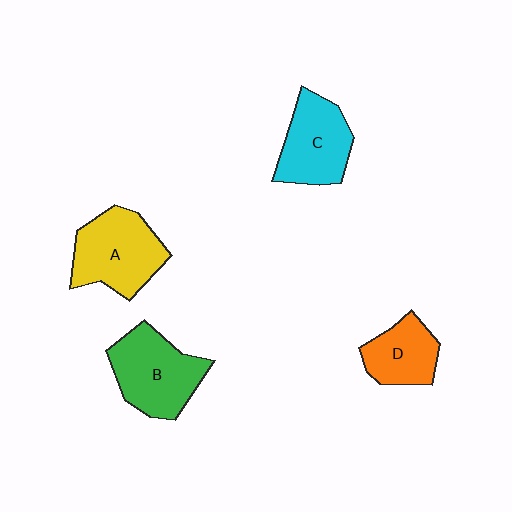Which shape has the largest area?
Shape B (green).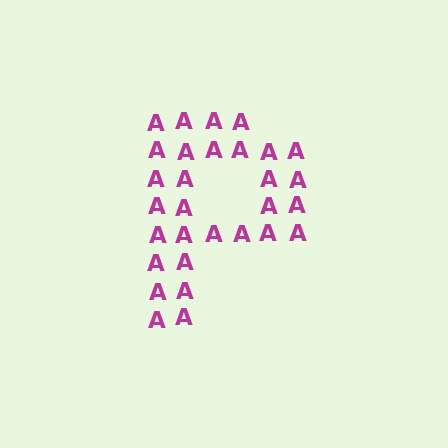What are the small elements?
The small elements are letter A's.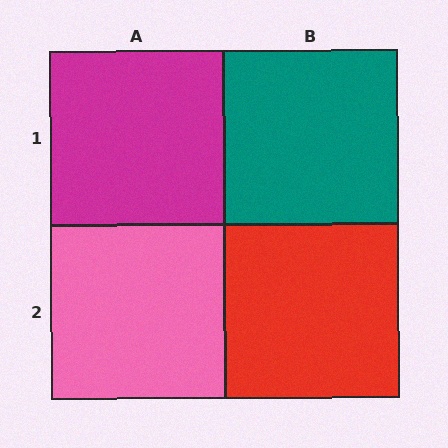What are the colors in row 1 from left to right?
Magenta, teal.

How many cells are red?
1 cell is red.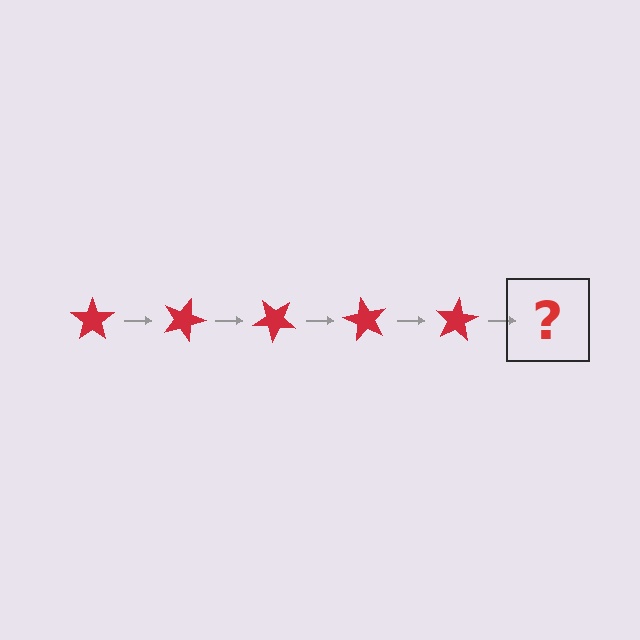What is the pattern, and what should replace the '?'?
The pattern is that the star rotates 20 degrees each step. The '?' should be a red star rotated 100 degrees.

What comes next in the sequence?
The next element should be a red star rotated 100 degrees.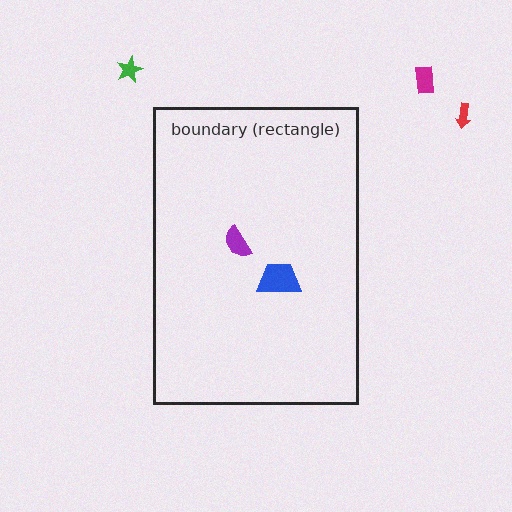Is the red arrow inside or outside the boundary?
Outside.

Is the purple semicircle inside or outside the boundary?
Inside.